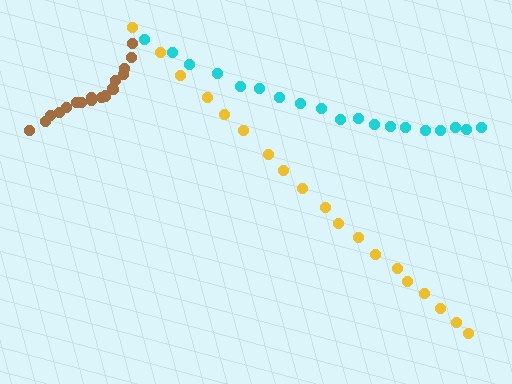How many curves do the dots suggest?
There are 3 distinct paths.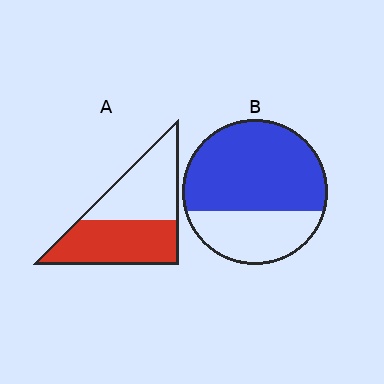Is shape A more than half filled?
Roughly half.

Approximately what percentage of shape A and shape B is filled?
A is approximately 50% and B is approximately 65%.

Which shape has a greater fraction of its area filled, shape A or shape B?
Shape B.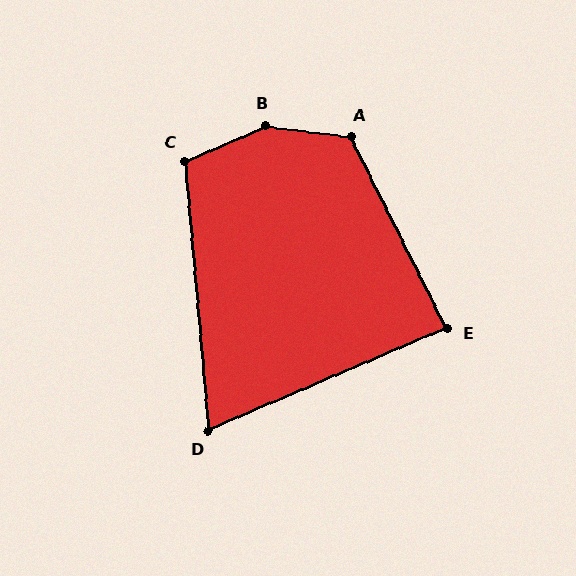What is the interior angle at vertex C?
Approximately 109 degrees (obtuse).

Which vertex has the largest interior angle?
B, at approximately 149 degrees.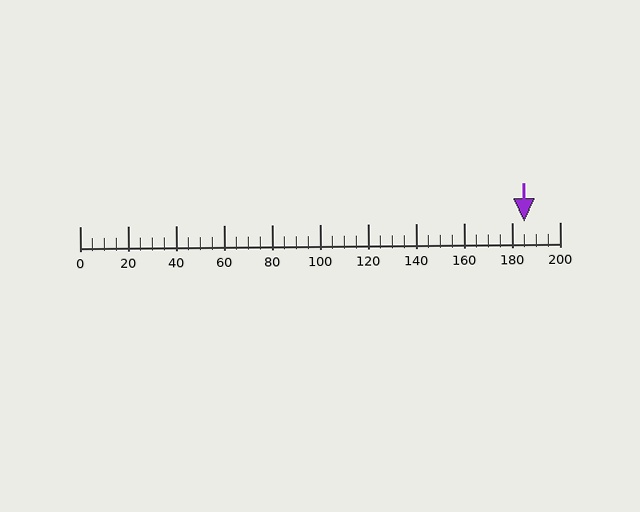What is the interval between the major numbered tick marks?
The major tick marks are spaced 20 units apart.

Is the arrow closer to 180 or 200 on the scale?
The arrow is closer to 180.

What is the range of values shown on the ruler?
The ruler shows values from 0 to 200.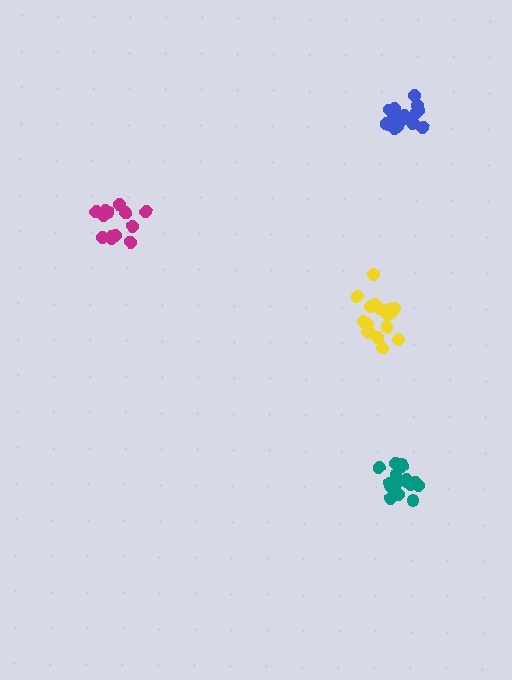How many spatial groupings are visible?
There are 4 spatial groupings.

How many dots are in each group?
Group 1: 18 dots, Group 2: 13 dots, Group 3: 14 dots, Group 4: 19 dots (64 total).